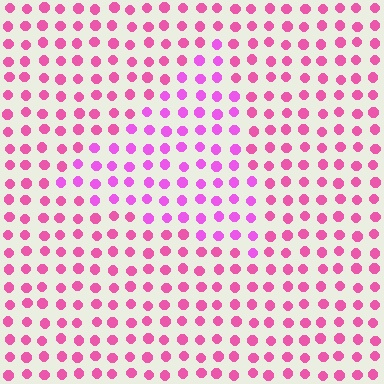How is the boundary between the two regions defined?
The boundary is defined purely by a slight shift in hue (about 26 degrees). Spacing, size, and orientation are identical on both sides.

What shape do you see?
I see a triangle.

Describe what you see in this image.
The image is filled with small pink elements in a uniform arrangement. A triangle-shaped region is visible where the elements are tinted to a slightly different hue, forming a subtle color boundary.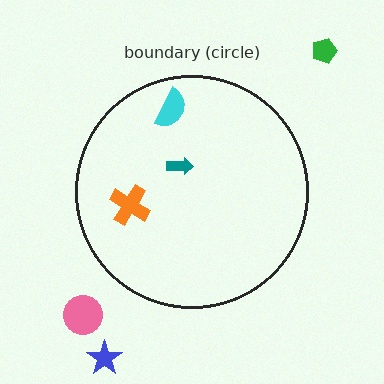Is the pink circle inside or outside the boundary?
Outside.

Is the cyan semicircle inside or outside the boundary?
Inside.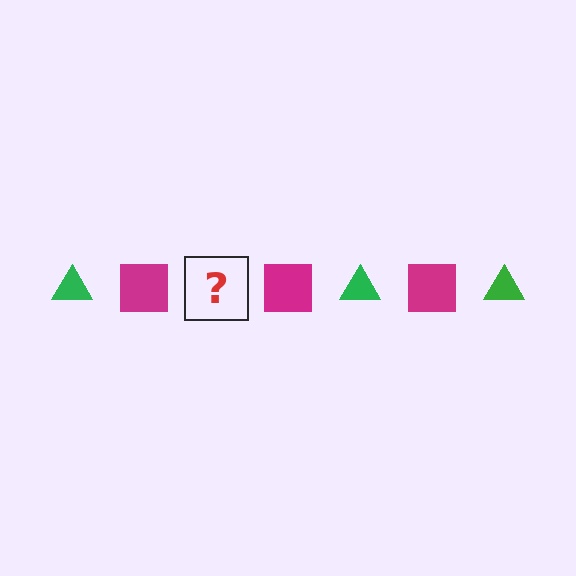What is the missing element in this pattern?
The missing element is a green triangle.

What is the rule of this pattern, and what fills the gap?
The rule is that the pattern alternates between green triangle and magenta square. The gap should be filled with a green triangle.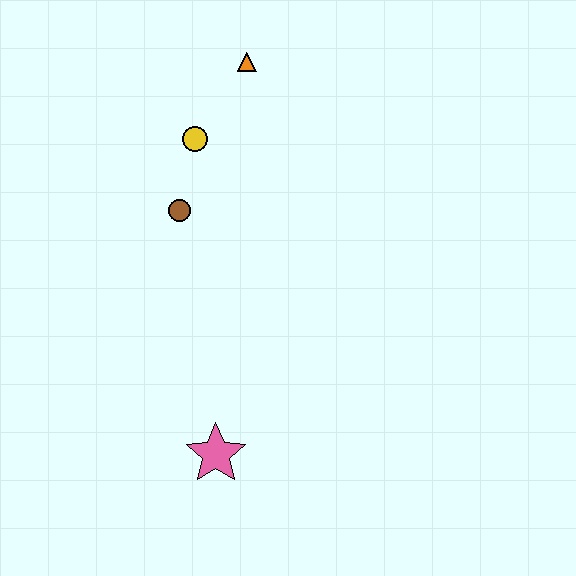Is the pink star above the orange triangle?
No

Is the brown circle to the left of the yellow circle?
Yes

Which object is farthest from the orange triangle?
The pink star is farthest from the orange triangle.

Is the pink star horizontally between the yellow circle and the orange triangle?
Yes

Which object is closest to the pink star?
The brown circle is closest to the pink star.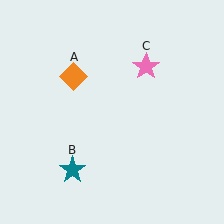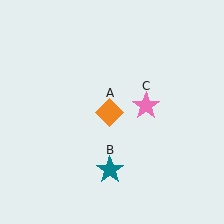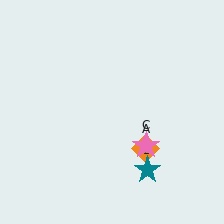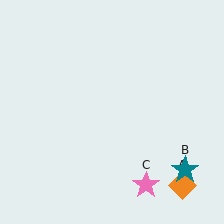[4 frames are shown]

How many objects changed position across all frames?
3 objects changed position: orange diamond (object A), teal star (object B), pink star (object C).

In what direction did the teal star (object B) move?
The teal star (object B) moved right.